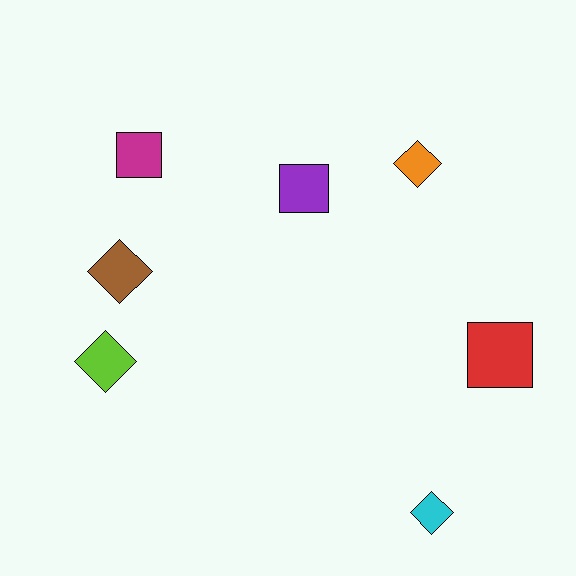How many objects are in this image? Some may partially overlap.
There are 7 objects.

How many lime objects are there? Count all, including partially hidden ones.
There is 1 lime object.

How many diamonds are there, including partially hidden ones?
There are 4 diamonds.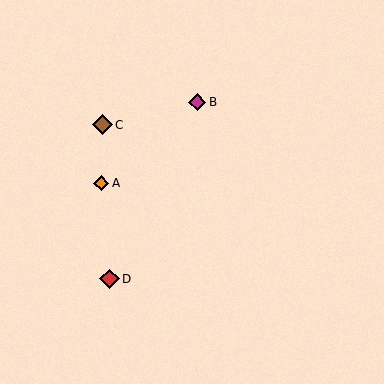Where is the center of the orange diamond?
The center of the orange diamond is at (101, 183).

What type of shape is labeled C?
Shape C is a brown diamond.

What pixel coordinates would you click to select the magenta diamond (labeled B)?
Click at (197, 102) to select the magenta diamond B.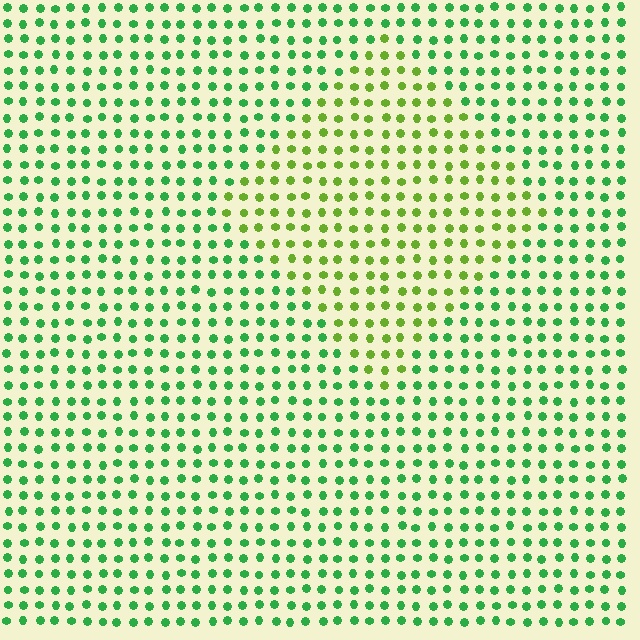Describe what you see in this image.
The image is filled with small green elements in a uniform arrangement. A diamond-shaped region is visible where the elements are tinted to a slightly different hue, forming a subtle color boundary.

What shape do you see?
I see a diamond.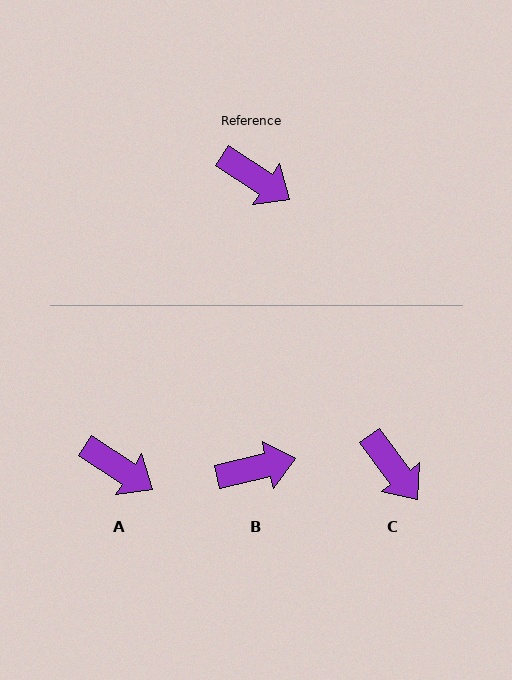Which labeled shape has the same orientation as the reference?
A.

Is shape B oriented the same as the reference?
No, it is off by about 46 degrees.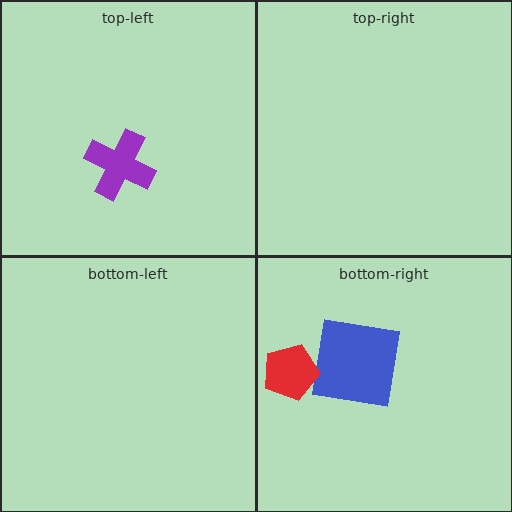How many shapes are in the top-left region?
1.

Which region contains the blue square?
The bottom-right region.